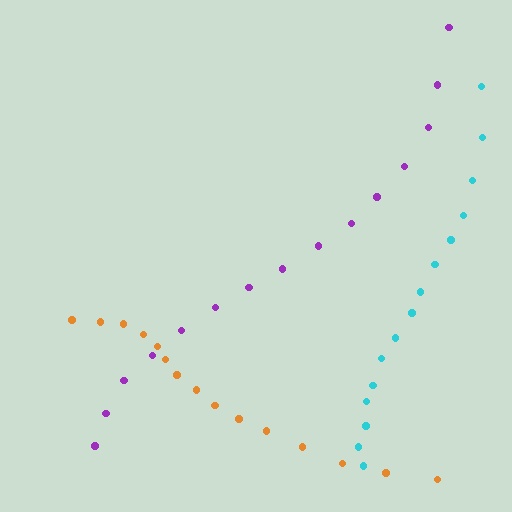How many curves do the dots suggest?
There are 3 distinct paths.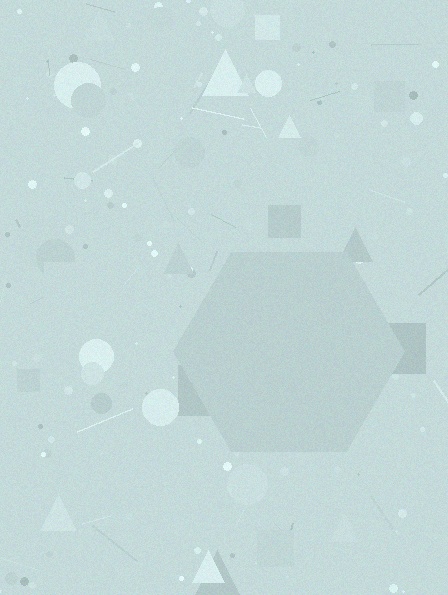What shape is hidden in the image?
A hexagon is hidden in the image.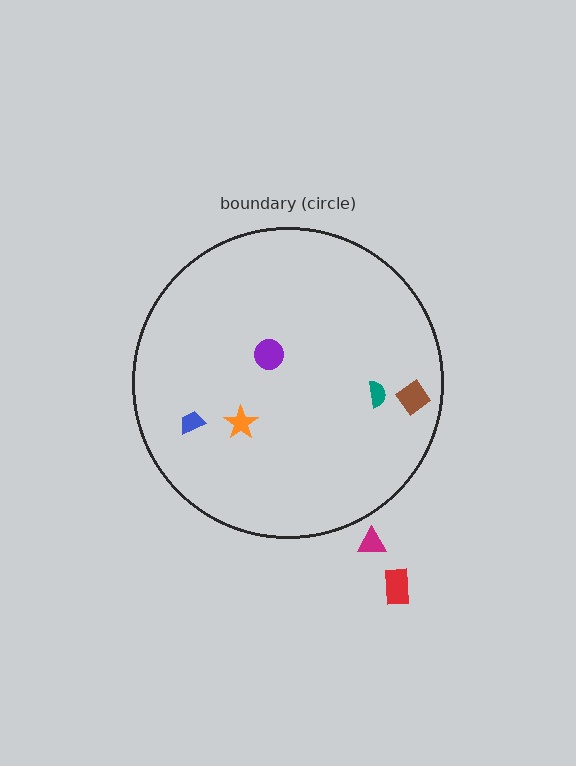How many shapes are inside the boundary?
5 inside, 2 outside.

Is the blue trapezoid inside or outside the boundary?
Inside.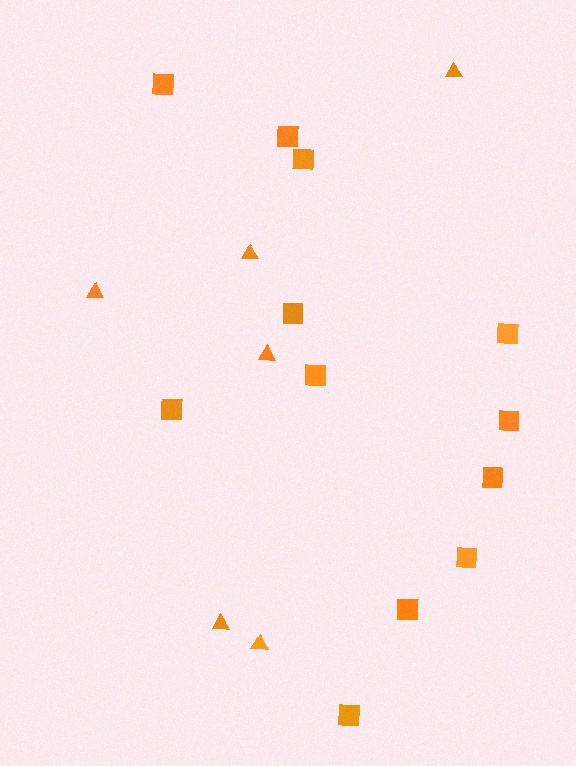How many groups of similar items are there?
There are 2 groups: one group of triangles (6) and one group of squares (12).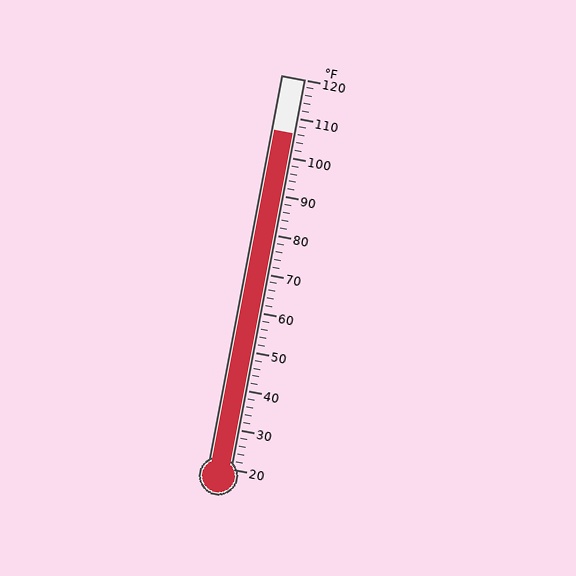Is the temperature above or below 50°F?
The temperature is above 50°F.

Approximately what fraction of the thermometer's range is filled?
The thermometer is filled to approximately 85% of its range.